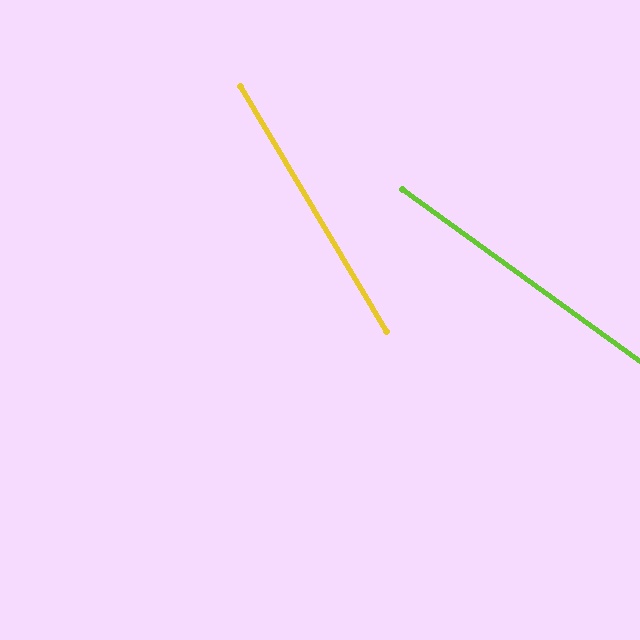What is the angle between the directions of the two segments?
Approximately 23 degrees.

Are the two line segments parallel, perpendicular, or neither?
Neither parallel nor perpendicular — they differ by about 23°.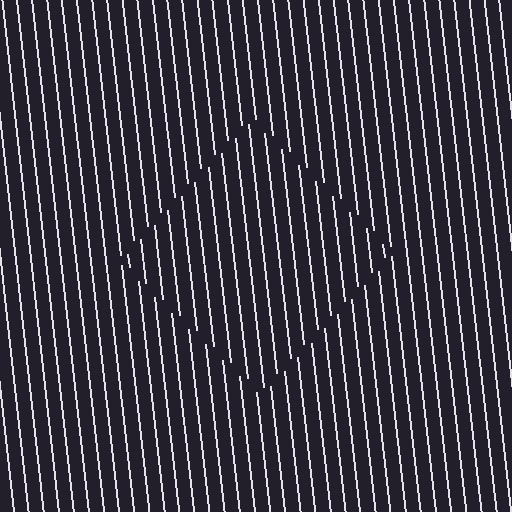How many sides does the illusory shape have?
4 sides — the line-ends trace a square.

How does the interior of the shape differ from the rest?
The interior of the shape contains the same grating, shifted by half a period — the contour is defined by the phase discontinuity where line-ends from the inner and outer gratings abut.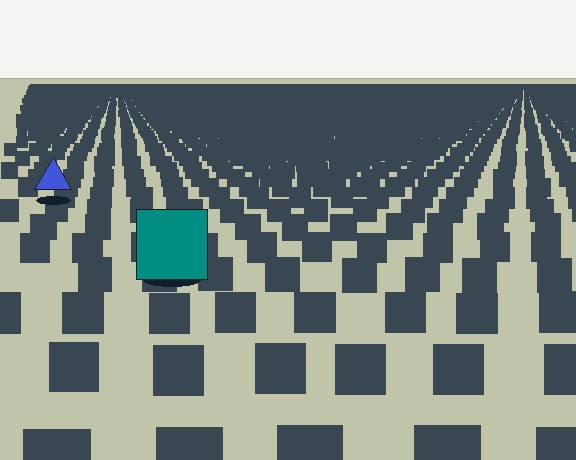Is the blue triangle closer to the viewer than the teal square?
No. The teal square is closer — you can tell from the texture gradient: the ground texture is coarser near it.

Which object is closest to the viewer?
The teal square is closest. The texture marks near it are larger and more spread out.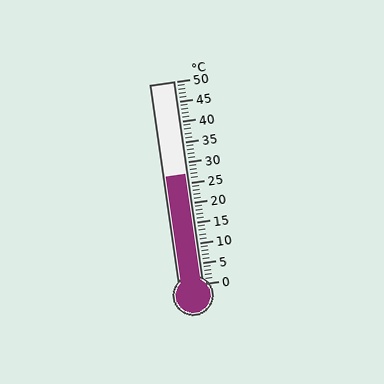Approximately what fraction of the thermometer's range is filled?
The thermometer is filled to approximately 55% of its range.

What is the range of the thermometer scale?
The thermometer scale ranges from 0°C to 50°C.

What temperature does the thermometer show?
The thermometer shows approximately 27°C.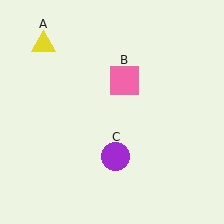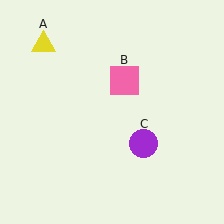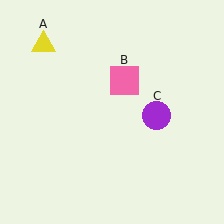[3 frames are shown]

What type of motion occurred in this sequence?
The purple circle (object C) rotated counterclockwise around the center of the scene.